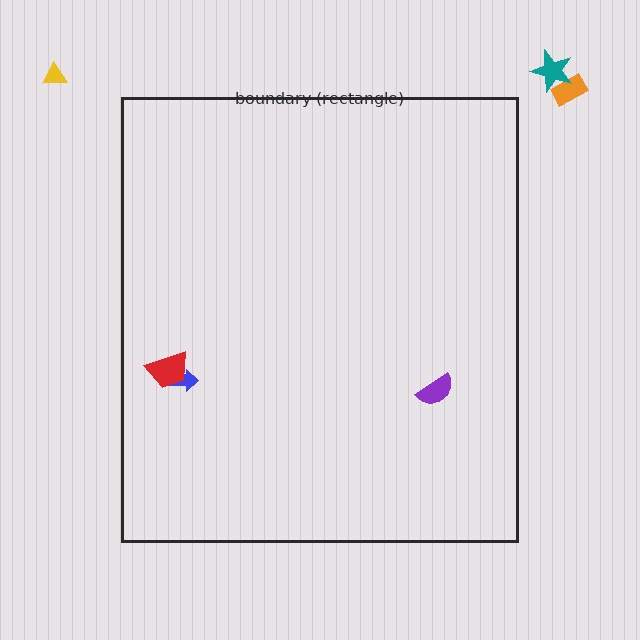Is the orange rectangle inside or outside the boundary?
Outside.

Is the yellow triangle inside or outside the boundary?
Outside.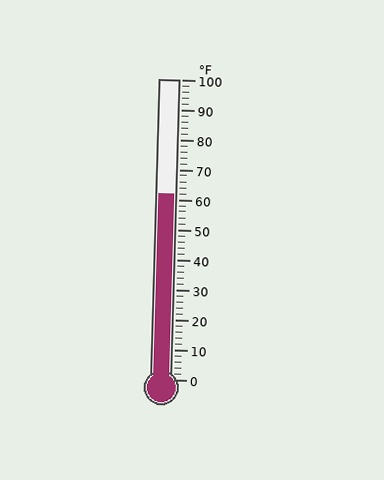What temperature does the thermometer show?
The thermometer shows approximately 62°F.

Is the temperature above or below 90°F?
The temperature is below 90°F.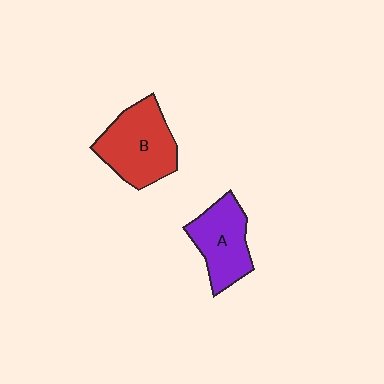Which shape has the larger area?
Shape B (red).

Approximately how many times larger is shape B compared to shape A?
Approximately 1.2 times.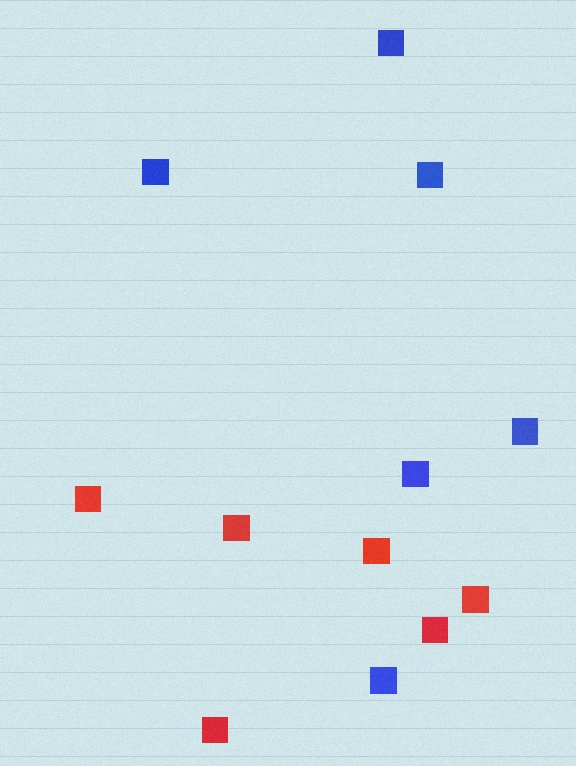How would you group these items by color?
There are 2 groups: one group of red squares (6) and one group of blue squares (6).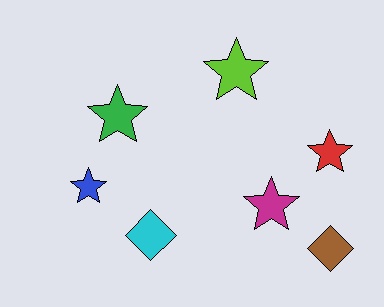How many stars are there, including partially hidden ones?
There are 5 stars.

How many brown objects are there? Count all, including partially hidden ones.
There is 1 brown object.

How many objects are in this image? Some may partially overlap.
There are 7 objects.